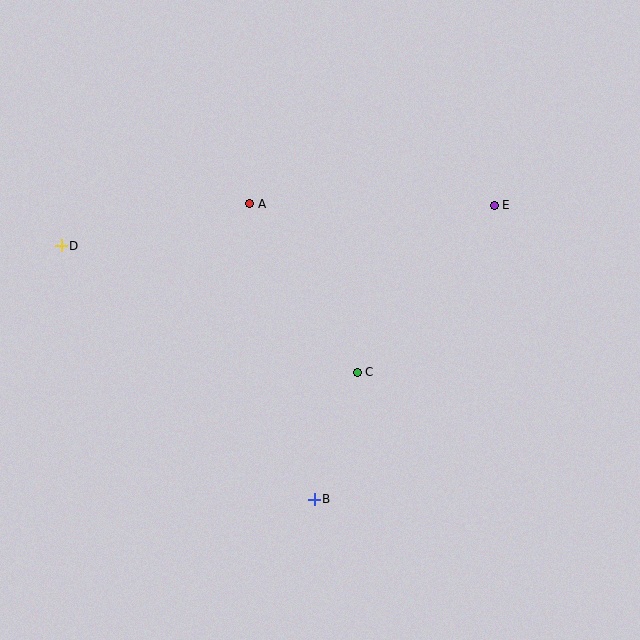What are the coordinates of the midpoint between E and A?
The midpoint between E and A is at (372, 204).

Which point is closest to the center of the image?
Point C at (357, 372) is closest to the center.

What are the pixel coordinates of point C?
Point C is at (357, 372).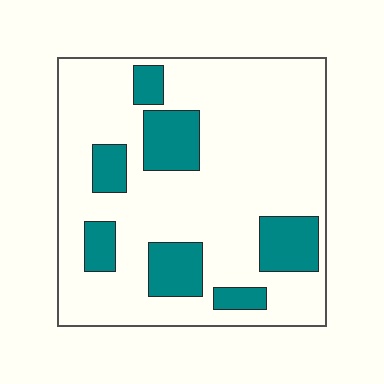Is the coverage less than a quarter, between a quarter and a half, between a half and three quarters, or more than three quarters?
Less than a quarter.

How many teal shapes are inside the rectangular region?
7.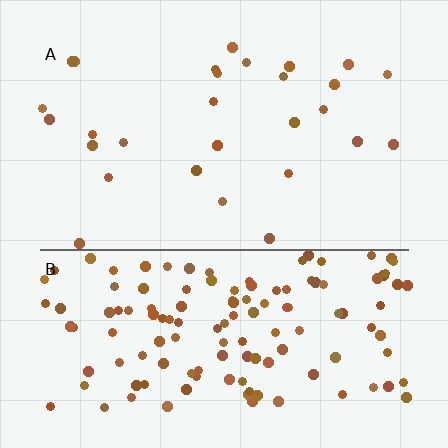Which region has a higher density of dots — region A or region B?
B (the bottom).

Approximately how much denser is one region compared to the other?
Approximately 4.8× — region B over region A.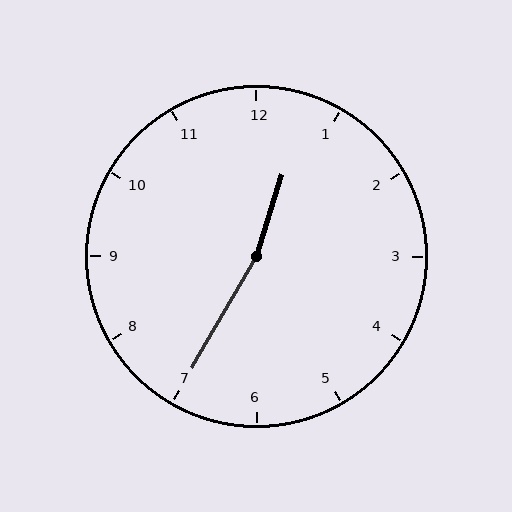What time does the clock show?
12:35.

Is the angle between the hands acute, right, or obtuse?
It is obtuse.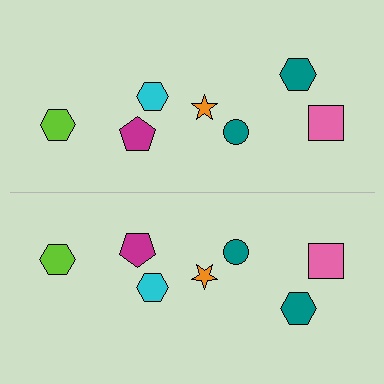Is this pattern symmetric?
Yes, this pattern has bilateral (reflection) symmetry.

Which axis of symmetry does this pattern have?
The pattern has a horizontal axis of symmetry running through the center of the image.